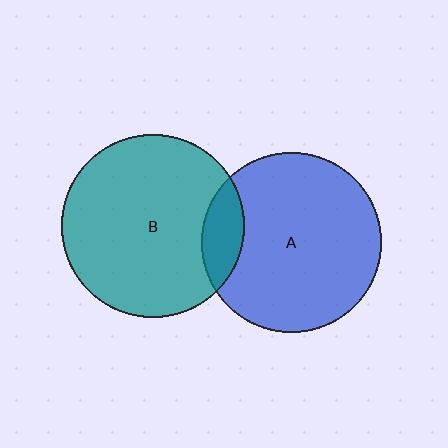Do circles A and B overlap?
Yes.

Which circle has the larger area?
Circle B (teal).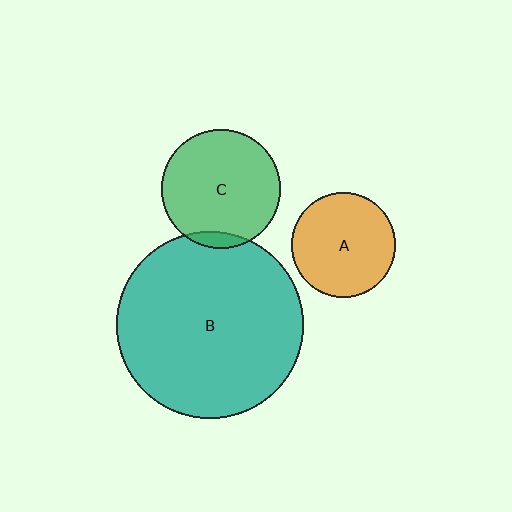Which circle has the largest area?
Circle B (teal).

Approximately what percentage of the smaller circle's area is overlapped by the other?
Approximately 5%.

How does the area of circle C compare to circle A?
Approximately 1.3 times.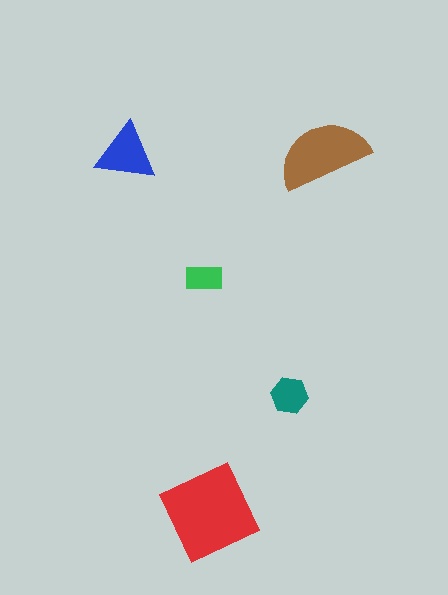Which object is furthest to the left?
The blue triangle is leftmost.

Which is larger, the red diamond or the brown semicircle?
The red diamond.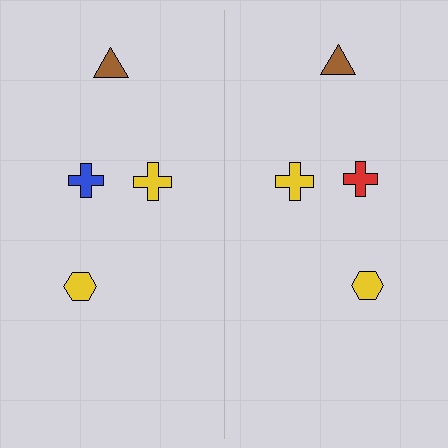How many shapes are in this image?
There are 8 shapes in this image.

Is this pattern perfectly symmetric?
No, the pattern is not perfectly symmetric. The red cross on the right side breaks the symmetry — its mirror counterpart is blue.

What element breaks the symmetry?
The red cross on the right side breaks the symmetry — its mirror counterpart is blue.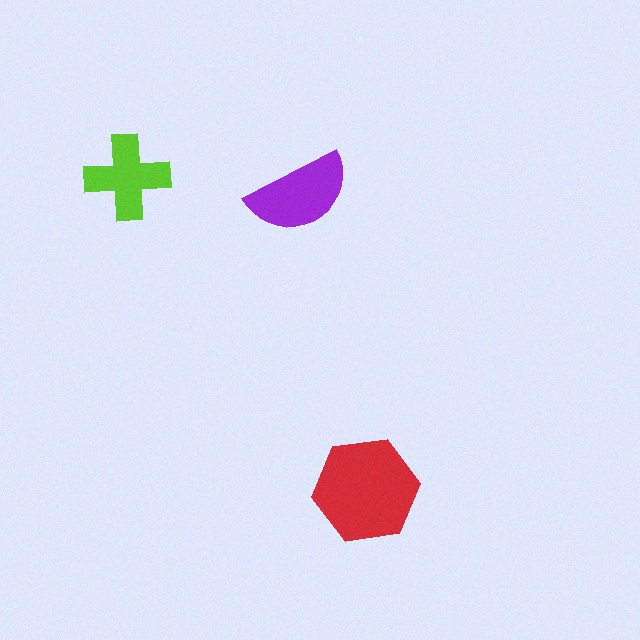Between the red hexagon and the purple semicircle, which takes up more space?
The red hexagon.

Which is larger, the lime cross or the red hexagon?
The red hexagon.